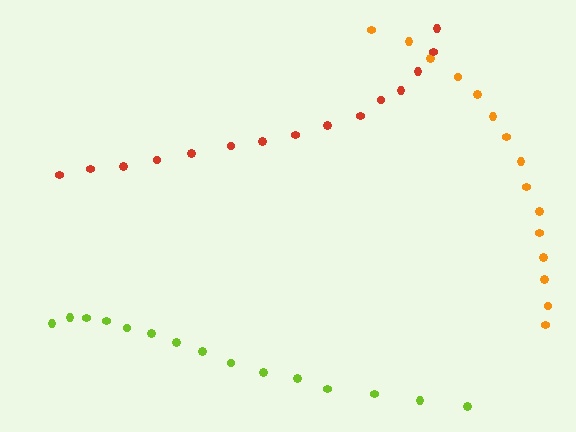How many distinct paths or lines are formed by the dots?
There are 3 distinct paths.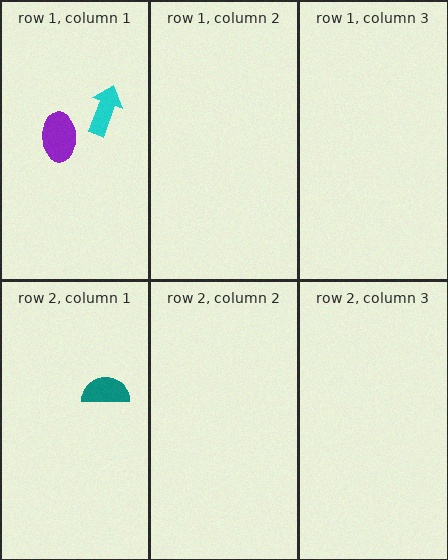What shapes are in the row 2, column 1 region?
The teal semicircle.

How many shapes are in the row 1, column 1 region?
2.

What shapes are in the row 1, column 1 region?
The cyan arrow, the purple ellipse.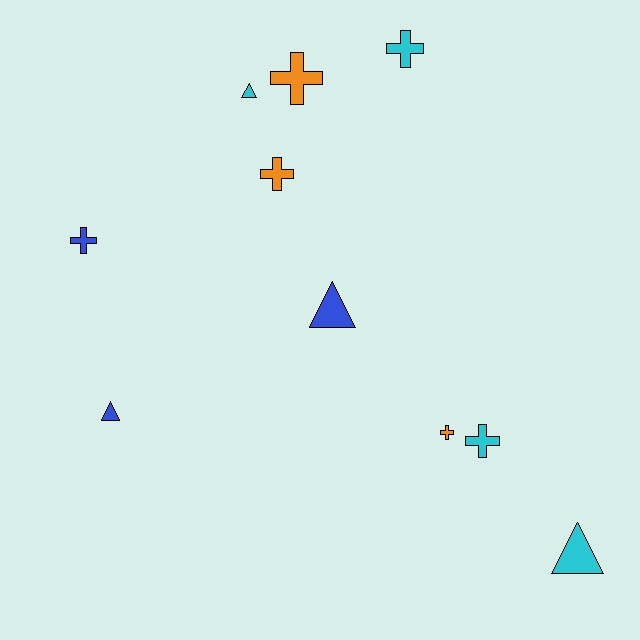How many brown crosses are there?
There are no brown crosses.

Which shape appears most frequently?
Cross, with 6 objects.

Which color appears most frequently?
Cyan, with 4 objects.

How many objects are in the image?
There are 10 objects.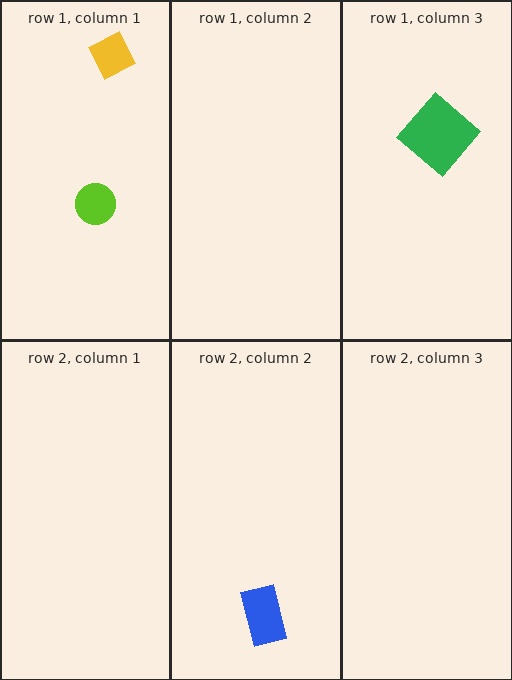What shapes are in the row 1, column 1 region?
The yellow diamond, the lime circle.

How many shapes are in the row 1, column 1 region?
2.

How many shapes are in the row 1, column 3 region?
1.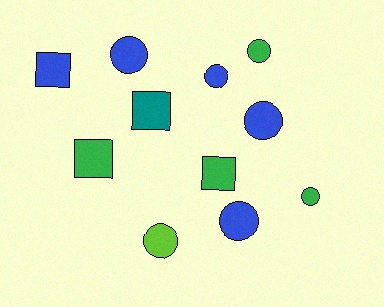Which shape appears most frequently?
Circle, with 7 objects.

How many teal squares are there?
There is 1 teal square.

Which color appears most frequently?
Blue, with 5 objects.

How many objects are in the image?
There are 11 objects.